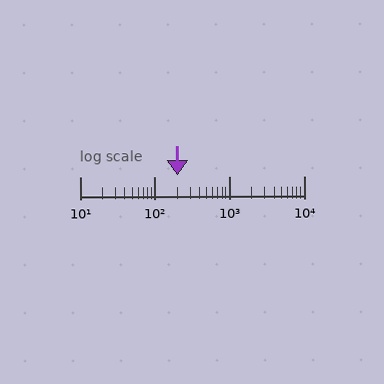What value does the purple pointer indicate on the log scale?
The pointer indicates approximately 200.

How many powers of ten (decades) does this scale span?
The scale spans 3 decades, from 10 to 10000.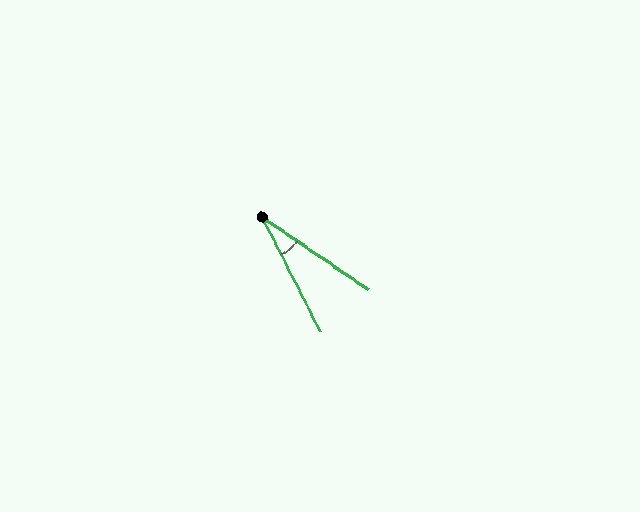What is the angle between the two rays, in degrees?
Approximately 29 degrees.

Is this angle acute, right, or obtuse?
It is acute.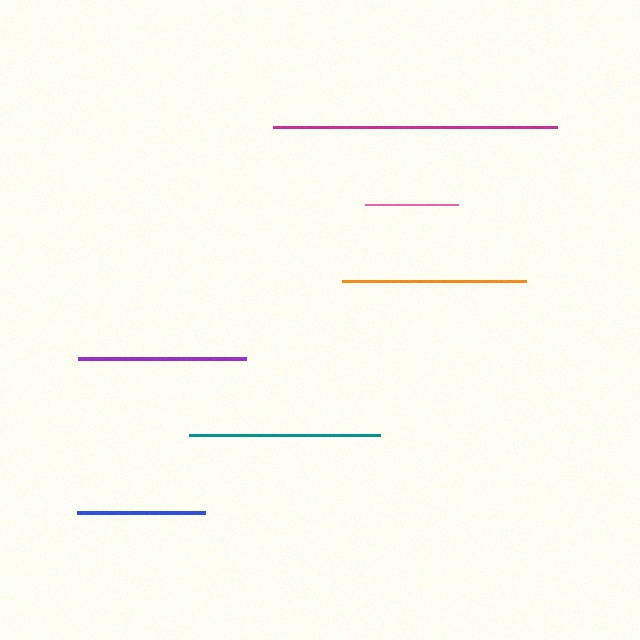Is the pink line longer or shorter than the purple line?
The purple line is longer than the pink line.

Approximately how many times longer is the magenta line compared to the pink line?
The magenta line is approximately 3.0 times the length of the pink line.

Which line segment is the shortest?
The pink line is the shortest at approximately 93 pixels.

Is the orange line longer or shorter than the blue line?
The orange line is longer than the blue line.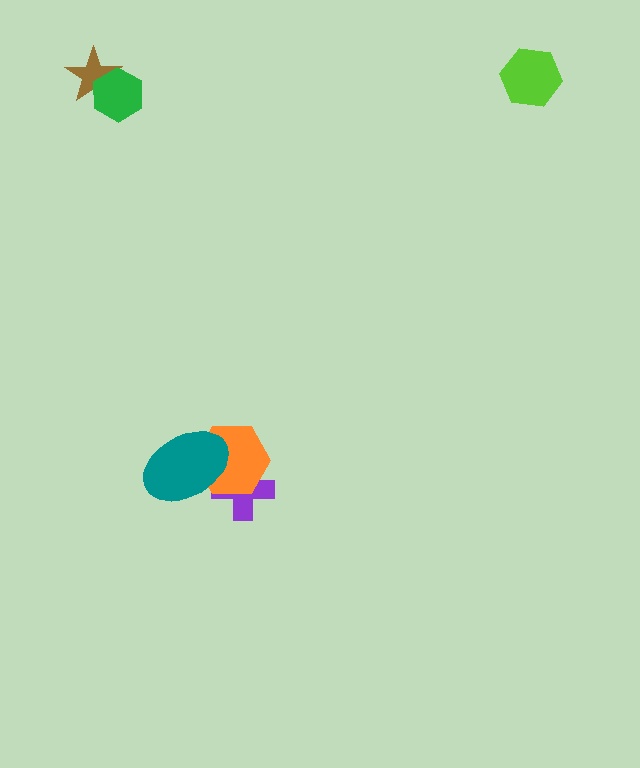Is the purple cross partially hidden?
Yes, it is partially covered by another shape.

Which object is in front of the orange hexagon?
The teal ellipse is in front of the orange hexagon.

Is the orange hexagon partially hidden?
Yes, it is partially covered by another shape.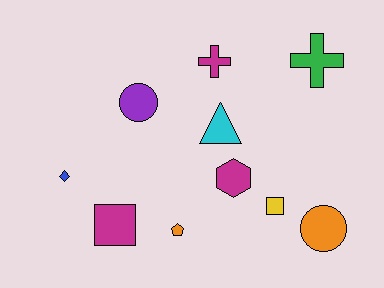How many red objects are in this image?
There are no red objects.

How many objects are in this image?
There are 10 objects.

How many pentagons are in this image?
There is 1 pentagon.